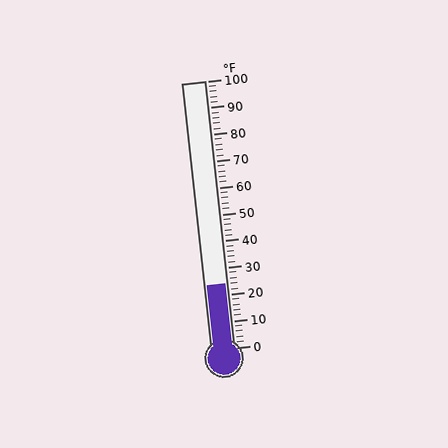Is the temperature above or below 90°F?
The temperature is below 90°F.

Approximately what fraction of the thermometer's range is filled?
The thermometer is filled to approximately 25% of its range.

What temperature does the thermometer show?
The thermometer shows approximately 24°F.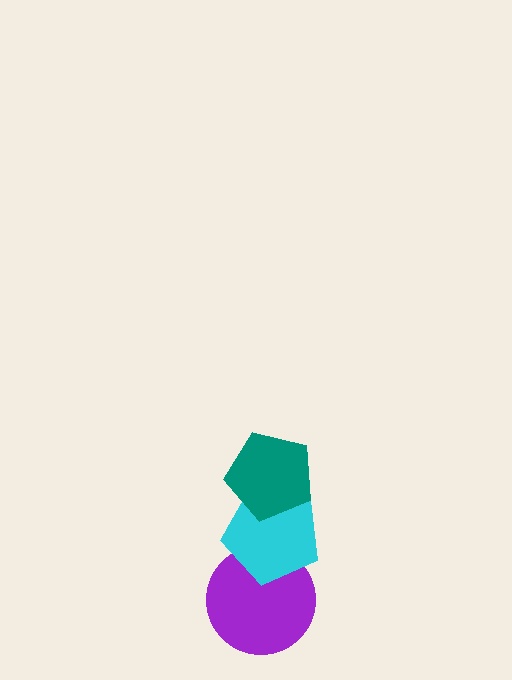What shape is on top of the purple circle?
The cyan pentagon is on top of the purple circle.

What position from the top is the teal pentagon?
The teal pentagon is 1st from the top.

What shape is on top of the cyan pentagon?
The teal pentagon is on top of the cyan pentagon.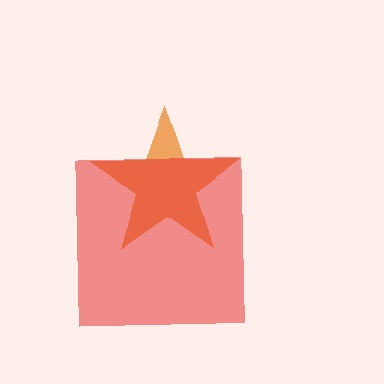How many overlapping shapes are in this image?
There are 2 overlapping shapes in the image.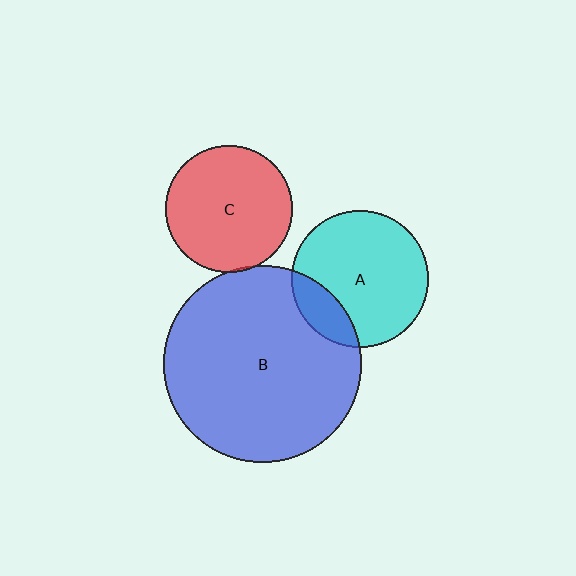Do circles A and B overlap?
Yes.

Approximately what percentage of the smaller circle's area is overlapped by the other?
Approximately 20%.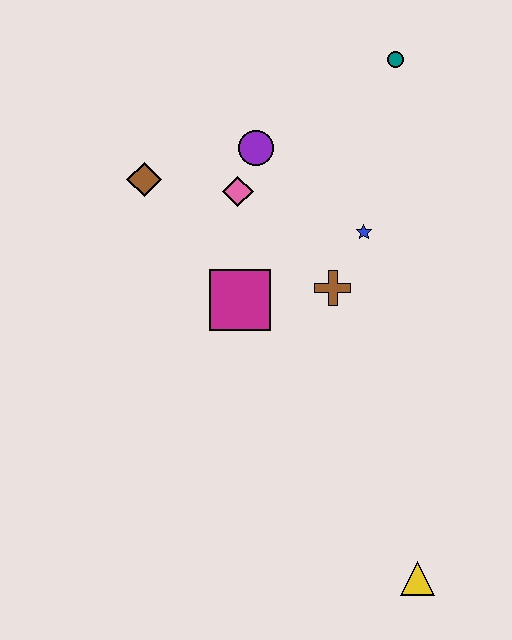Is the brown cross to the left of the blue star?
Yes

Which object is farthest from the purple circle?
The yellow triangle is farthest from the purple circle.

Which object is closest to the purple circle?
The pink diamond is closest to the purple circle.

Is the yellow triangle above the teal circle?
No